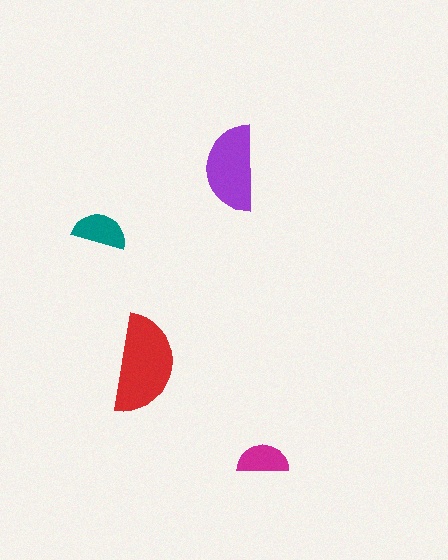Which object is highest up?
The purple semicircle is topmost.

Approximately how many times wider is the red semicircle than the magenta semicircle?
About 2 times wider.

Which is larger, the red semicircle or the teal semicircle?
The red one.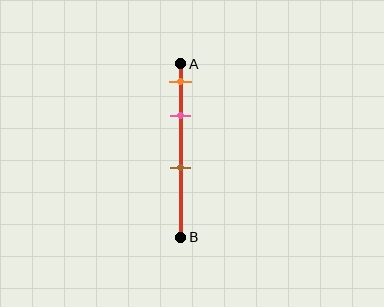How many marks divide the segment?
There are 3 marks dividing the segment.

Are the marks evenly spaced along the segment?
No, the marks are not evenly spaced.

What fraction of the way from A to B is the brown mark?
The brown mark is approximately 60% (0.6) of the way from A to B.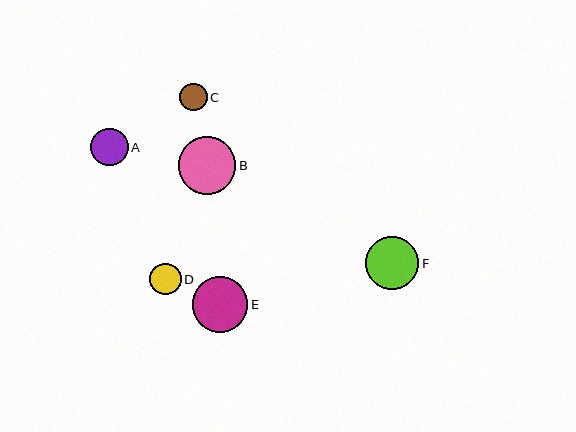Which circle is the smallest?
Circle C is the smallest with a size of approximately 28 pixels.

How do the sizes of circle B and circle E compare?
Circle B and circle E are approximately the same size.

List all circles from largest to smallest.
From largest to smallest: B, E, F, A, D, C.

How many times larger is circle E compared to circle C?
Circle E is approximately 2.0 times the size of circle C.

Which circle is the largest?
Circle B is the largest with a size of approximately 57 pixels.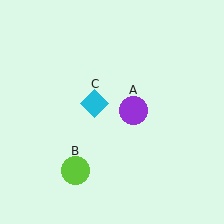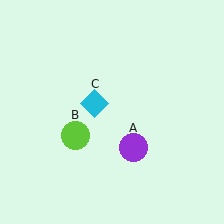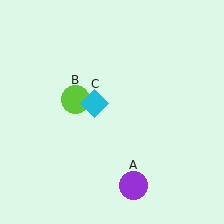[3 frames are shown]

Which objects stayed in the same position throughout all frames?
Cyan diamond (object C) remained stationary.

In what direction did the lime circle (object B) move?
The lime circle (object B) moved up.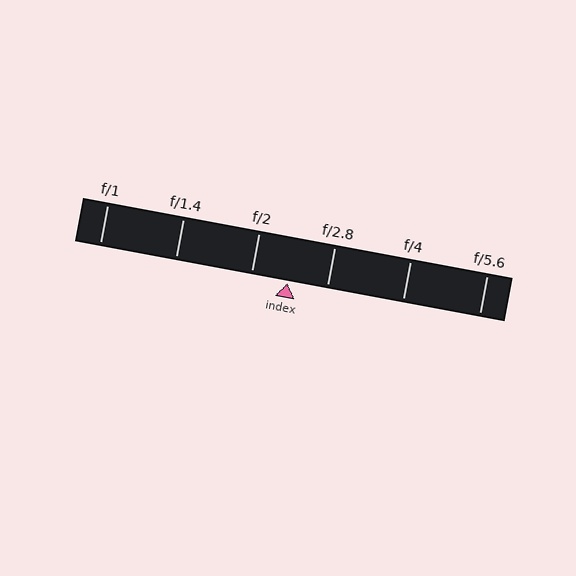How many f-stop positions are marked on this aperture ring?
There are 6 f-stop positions marked.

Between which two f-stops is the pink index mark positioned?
The index mark is between f/2 and f/2.8.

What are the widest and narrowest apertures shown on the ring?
The widest aperture shown is f/1 and the narrowest is f/5.6.